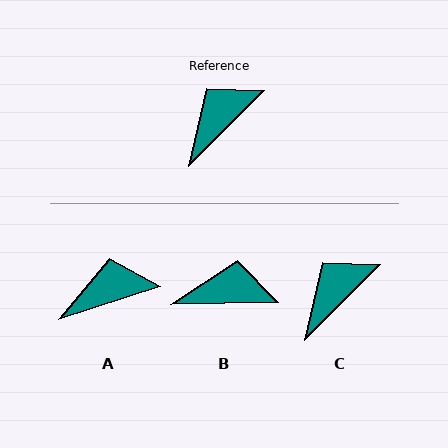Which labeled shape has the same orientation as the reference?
C.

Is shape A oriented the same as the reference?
No, it is off by about 27 degrees.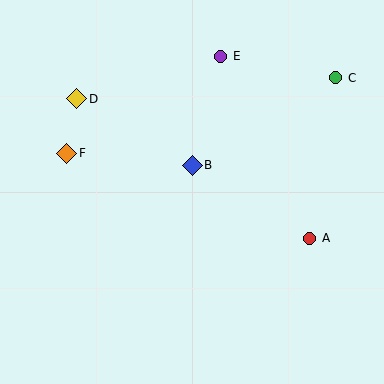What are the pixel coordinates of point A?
Point A is at (310, 238).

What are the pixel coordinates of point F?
Point F is at (67, 153).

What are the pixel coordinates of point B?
Point B is at (192, 165).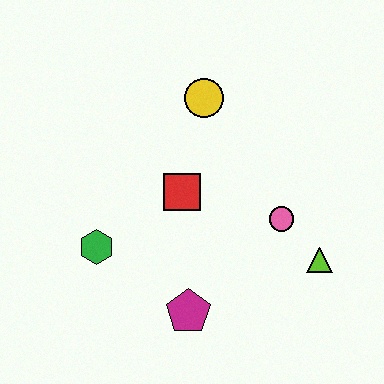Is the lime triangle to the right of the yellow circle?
Yes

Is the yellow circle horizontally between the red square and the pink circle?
Yes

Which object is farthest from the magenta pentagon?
The yellow circle is farthest from the magenta pentagon.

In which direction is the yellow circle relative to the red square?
The yellow circle is above the red square.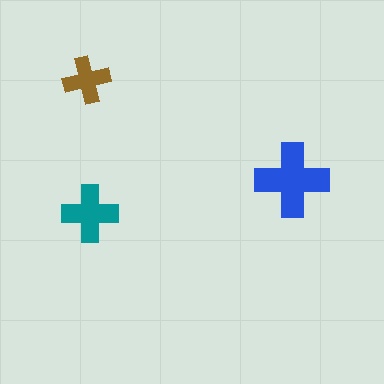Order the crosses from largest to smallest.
the blue one, the teal one, the brown one.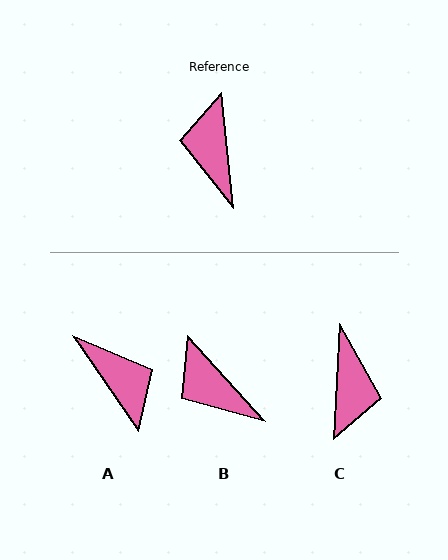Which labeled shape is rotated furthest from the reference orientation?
C, about 171 degrees away.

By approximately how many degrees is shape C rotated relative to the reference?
Approximately 171 degrees counter-clockwise.